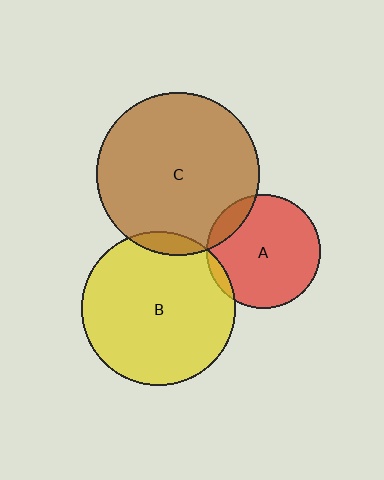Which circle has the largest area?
Circle C (brown).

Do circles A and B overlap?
Yes.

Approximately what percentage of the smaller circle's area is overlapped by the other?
Approximately 5%.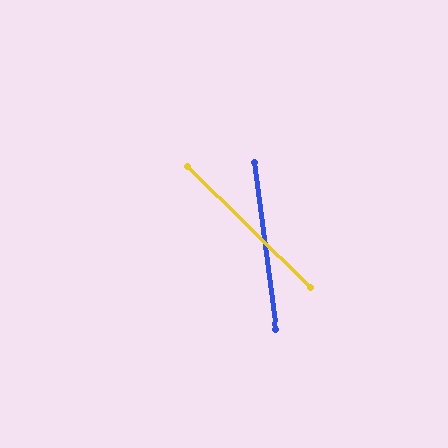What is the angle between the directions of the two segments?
Approximately 38 degrees.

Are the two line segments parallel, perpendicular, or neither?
Neither parallel nor perpendicular — they differ by about 38°.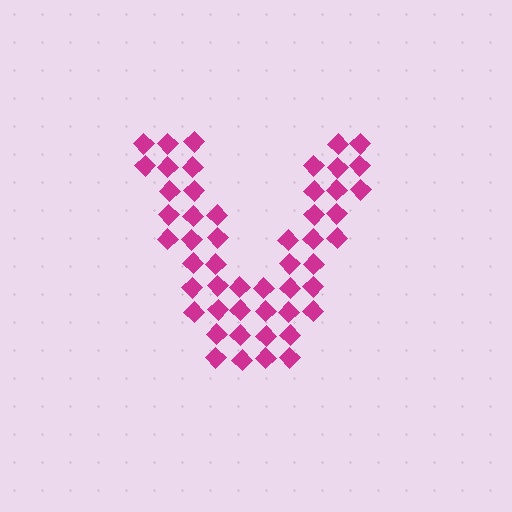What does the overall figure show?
The overall figure shows the letter V.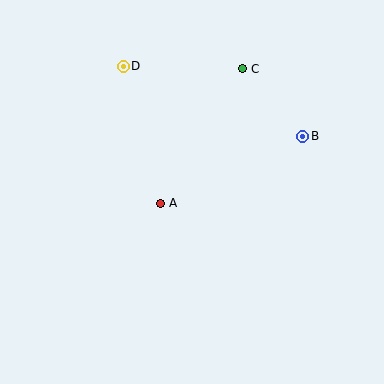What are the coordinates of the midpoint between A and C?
The midpoint between A and C is at (202, 136).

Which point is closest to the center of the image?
Point A at (161, 203) is closest to the center.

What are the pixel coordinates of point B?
Point B is at (302, 136).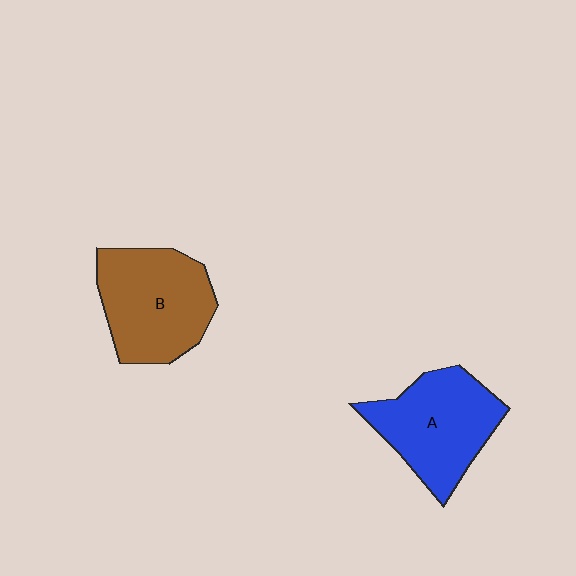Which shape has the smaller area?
Shape A (blue).